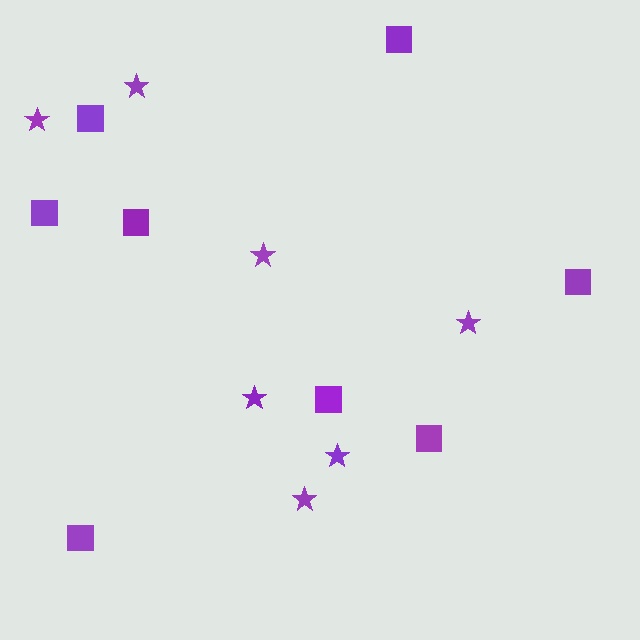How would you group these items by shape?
There are 2 groups: one group of squares (8) and one group of stars (7).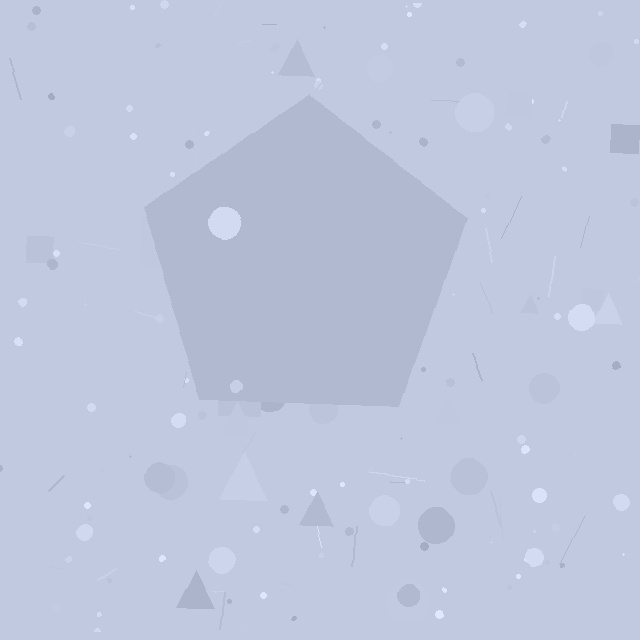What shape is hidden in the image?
A pentagon is hidden in the image.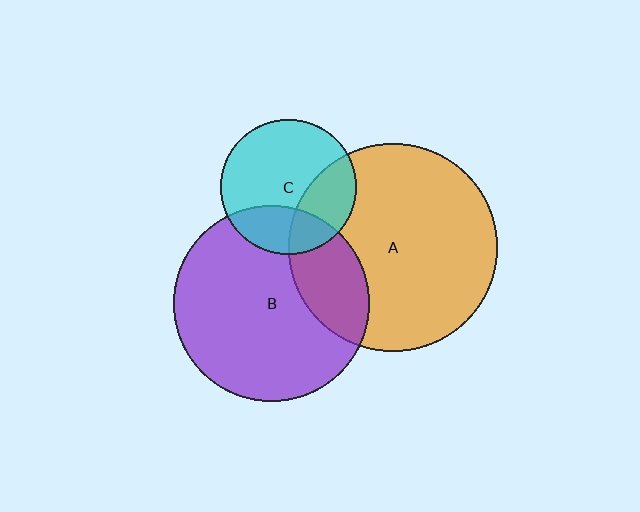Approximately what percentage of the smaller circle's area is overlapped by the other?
Approximately 25%.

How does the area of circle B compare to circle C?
Approximately 2.1 times.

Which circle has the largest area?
Circle A (orange).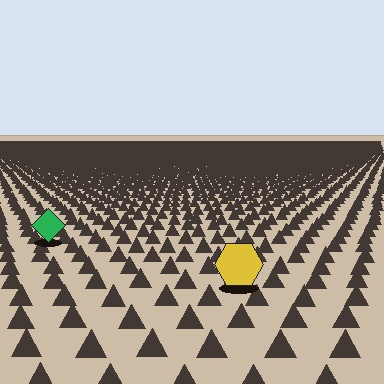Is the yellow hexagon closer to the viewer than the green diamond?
Yes. The yellow hexagon is closer — you can tell from the texture gradient: the ground texture is coarser near it.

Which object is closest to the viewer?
The yellow hexagon is closest. The texture marks near it are larger and more spread out.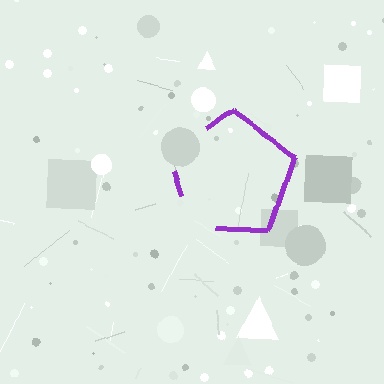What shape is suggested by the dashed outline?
The dashed outline suggests a pentagon.